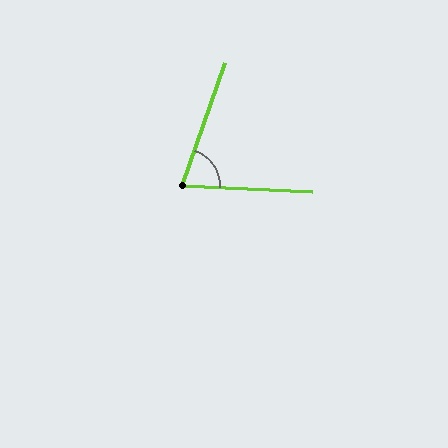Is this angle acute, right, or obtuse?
It is acute.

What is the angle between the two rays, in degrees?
Approximately 73 degrees.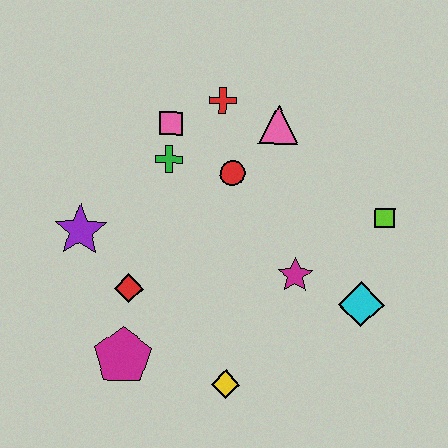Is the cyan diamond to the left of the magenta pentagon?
No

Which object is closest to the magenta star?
The cyan diamond is closest to the magenta star.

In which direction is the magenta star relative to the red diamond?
The magenta star is to the right of the red diamond.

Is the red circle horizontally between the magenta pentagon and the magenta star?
Yes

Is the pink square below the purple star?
No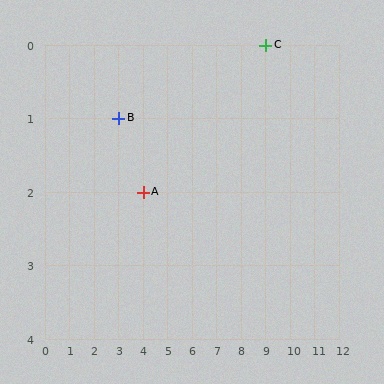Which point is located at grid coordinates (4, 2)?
Point A is at (4, 2).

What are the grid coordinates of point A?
Point A is at grid coordinates (4, 2).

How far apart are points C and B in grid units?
Points C and B are 6 columns and 1 row apart (about 6.1 grid units diagonally).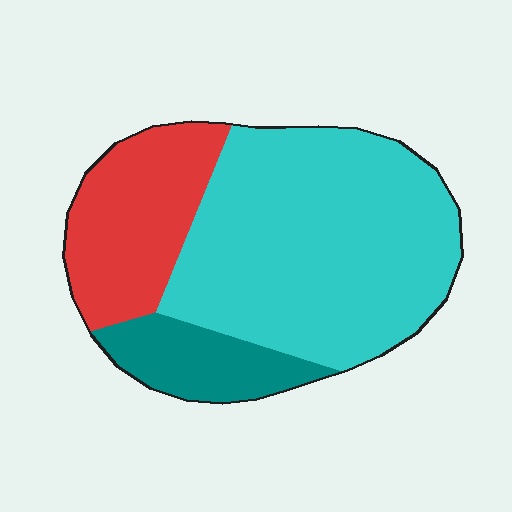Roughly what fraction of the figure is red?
Red covers about 25% of the figure.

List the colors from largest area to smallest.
From largest to smallest: cyan, red, teal.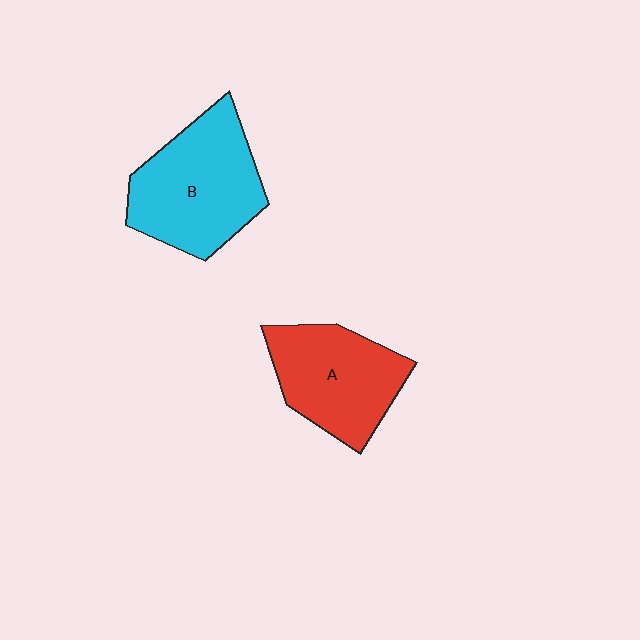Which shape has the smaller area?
Shape A (red).